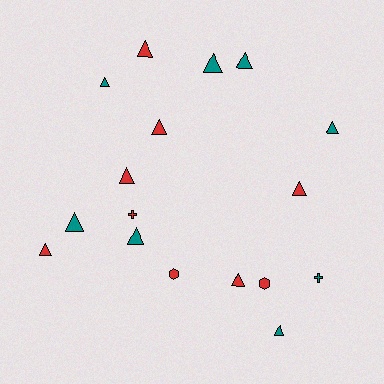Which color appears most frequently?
Red, with 9 objects.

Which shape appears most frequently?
Triangle, with 13 objects.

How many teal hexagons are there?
There are no teal hexagons.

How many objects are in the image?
There are 17 objects.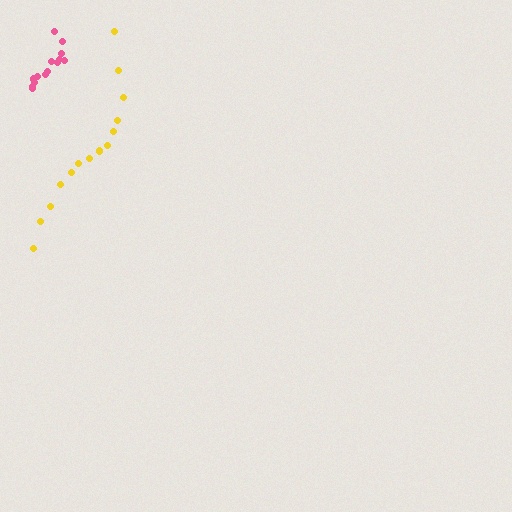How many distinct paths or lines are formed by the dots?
There are 2 distinct paths.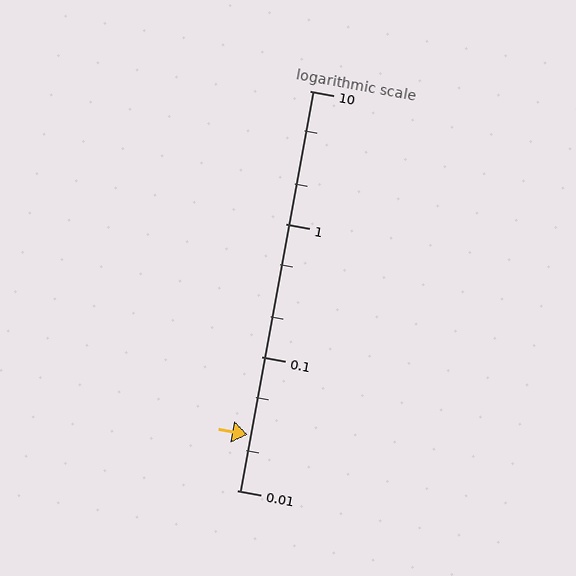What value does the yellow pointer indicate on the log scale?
The pointer indicates approximately 0.026.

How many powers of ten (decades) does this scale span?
The scale spans 3 decades, from 0.01 to 10.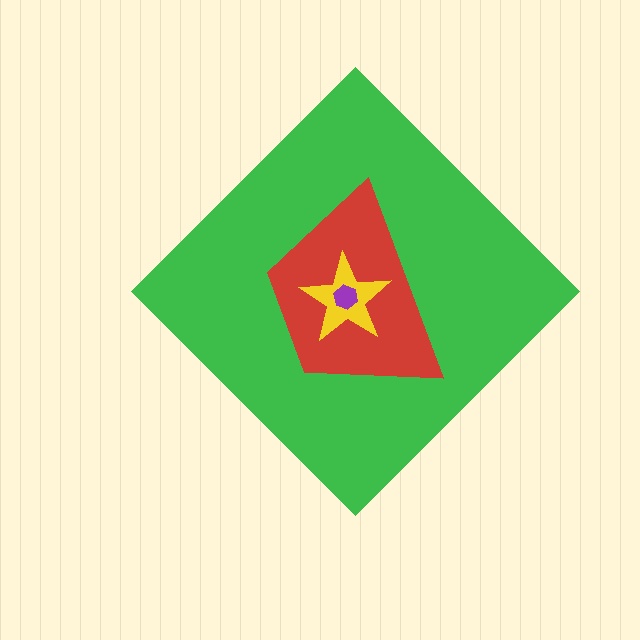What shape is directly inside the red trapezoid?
The yellow star.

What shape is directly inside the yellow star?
The purple hexagon.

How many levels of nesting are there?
4.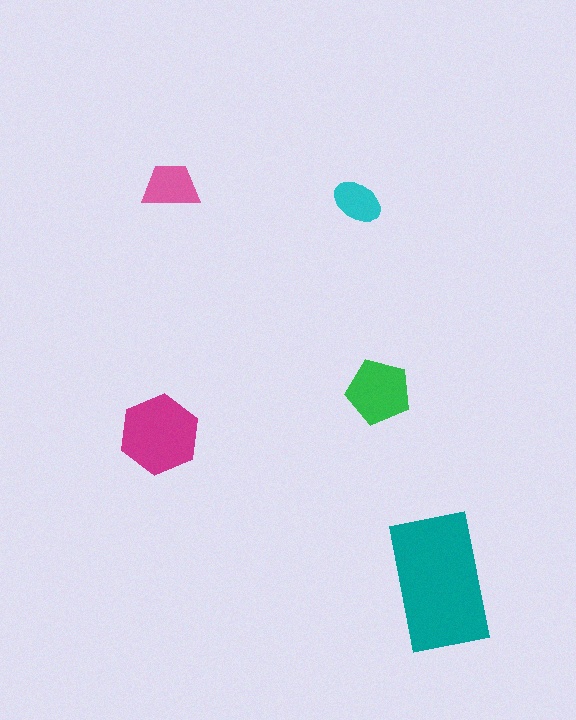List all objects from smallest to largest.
The cyan ellipse, the pink trapezoid, the green pentagon, the magenta hexagon, the teal rectangle.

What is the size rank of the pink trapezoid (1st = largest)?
4th.